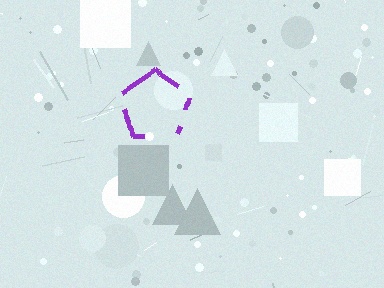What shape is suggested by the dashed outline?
The dashed outline suggests a pentagon.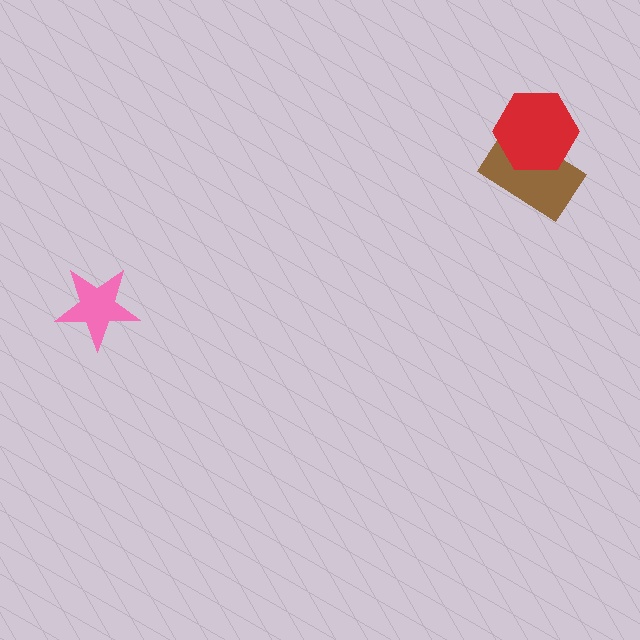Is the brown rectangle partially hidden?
Yes, it is partially covered by another shape.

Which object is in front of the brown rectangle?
The red hexagon is in front of the brown rectangle.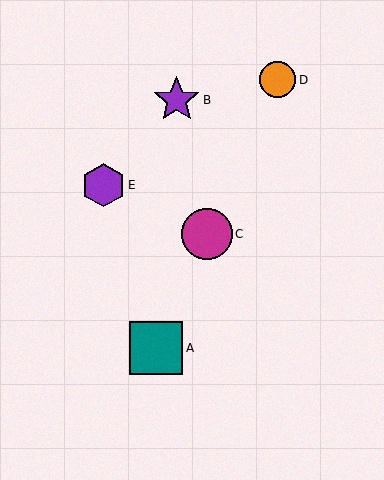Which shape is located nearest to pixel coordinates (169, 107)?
The purple star (labeled B) at (177, 100) is nearest to that location.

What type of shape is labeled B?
Shape B is a purple star.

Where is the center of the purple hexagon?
The center of the purple hexagon is at (103, 185).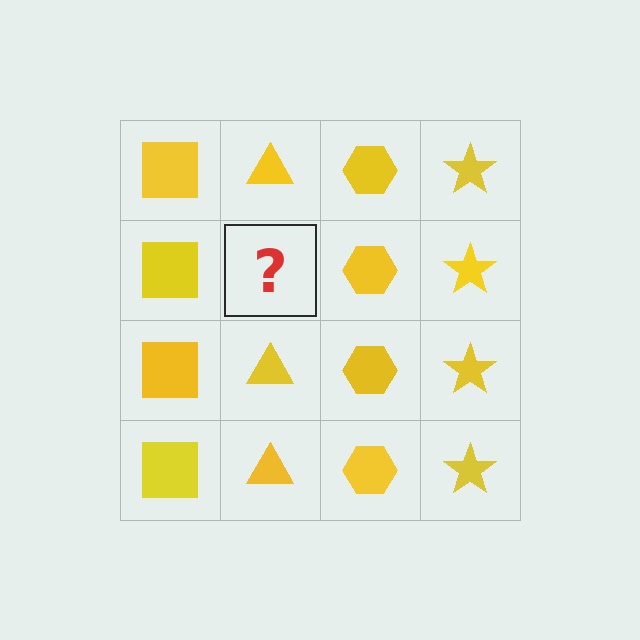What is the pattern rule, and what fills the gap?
The rule is that each column has a consistent shape. The gap should be filled with a yellow triangle.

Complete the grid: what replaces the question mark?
The question mark should be replaced with a yellow triangle.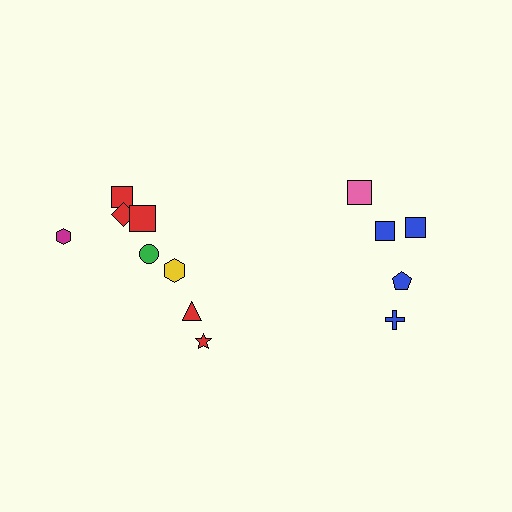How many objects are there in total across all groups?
There are 13 objects.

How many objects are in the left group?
There are 8 objects.